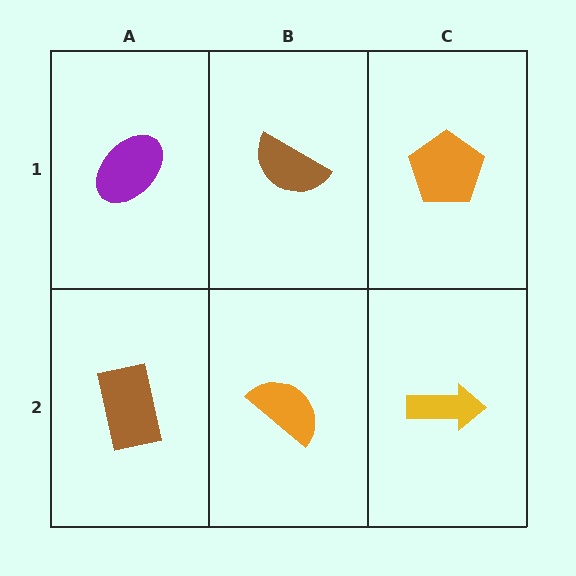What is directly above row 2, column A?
A purple ellipse.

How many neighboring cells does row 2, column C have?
2.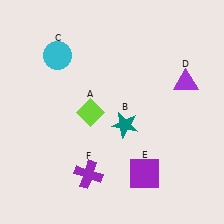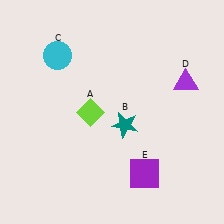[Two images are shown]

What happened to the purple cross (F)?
The purple cross (F) was removed in Image 2. It was in the bottom-left area of Image 1.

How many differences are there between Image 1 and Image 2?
There is 1 difference between the two images.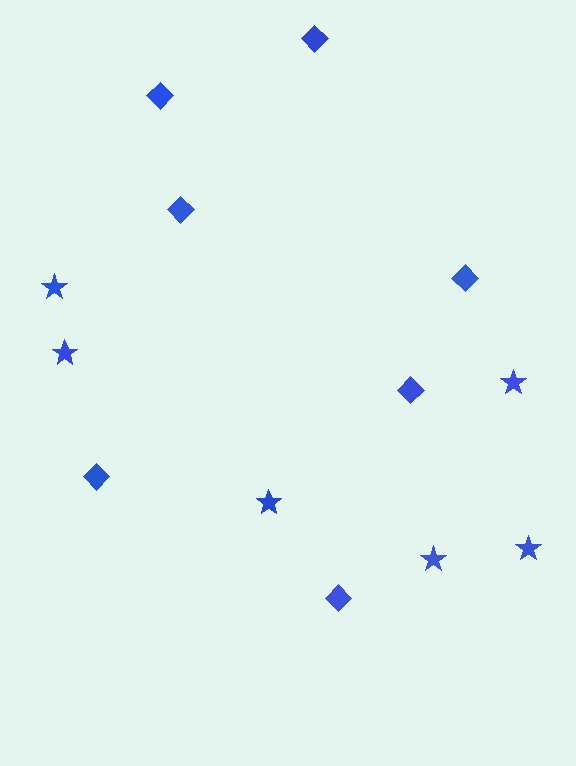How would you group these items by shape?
There are 2 groups: one group of stars (6) and one group of diamonds (7).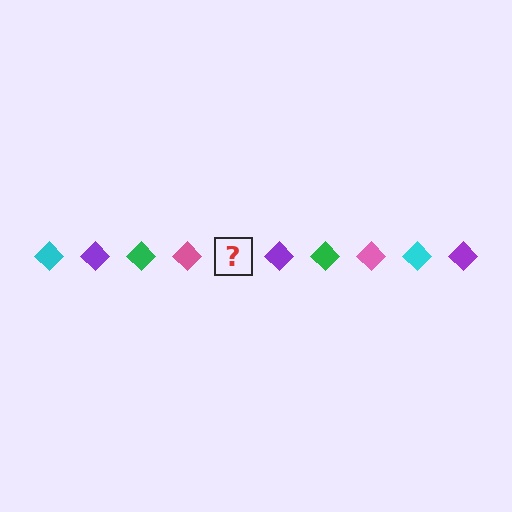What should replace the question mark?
The question mark should be replaced with a cyan diamond.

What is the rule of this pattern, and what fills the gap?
The rule is that the pattern cycles through cyan, purple, green, pink diamonds. The gap should be filled with a cyan diamond.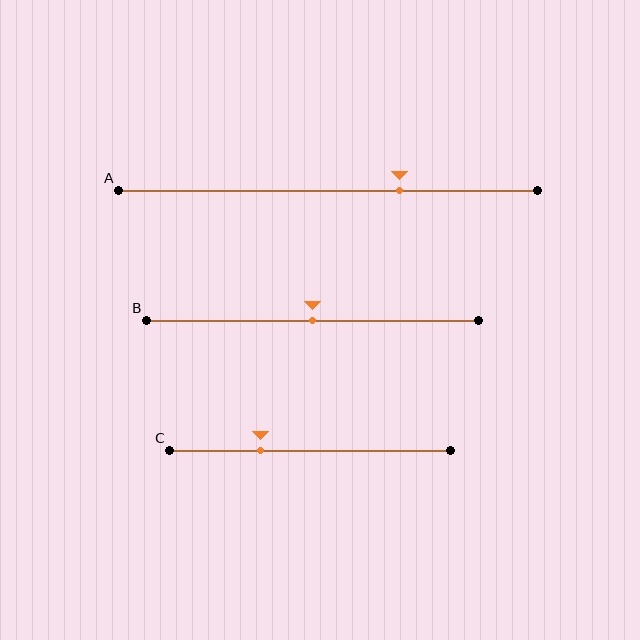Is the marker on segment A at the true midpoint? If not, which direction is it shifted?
No, the marker on segment A is shifted to the right by about 17% of the segment length.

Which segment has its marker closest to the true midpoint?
Segment B has its marker closest to the true midpoint.